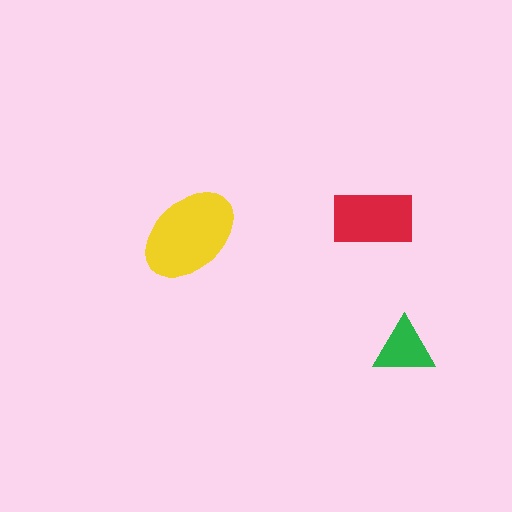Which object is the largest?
The yellow ellipse.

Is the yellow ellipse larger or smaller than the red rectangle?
Larger.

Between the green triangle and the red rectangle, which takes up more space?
The red rectangle.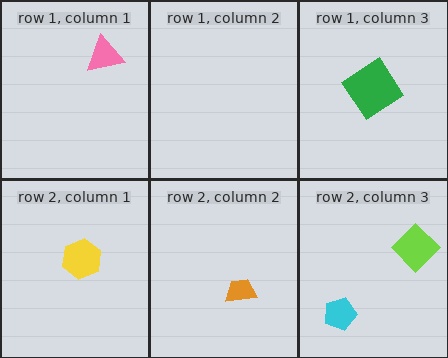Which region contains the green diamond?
The row 1, column 3 region.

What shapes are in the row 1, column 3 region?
The green diamond.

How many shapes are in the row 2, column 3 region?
2.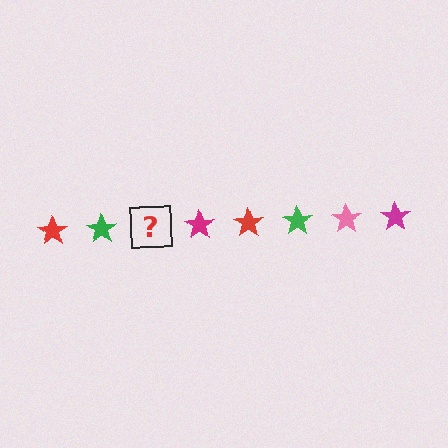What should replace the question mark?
The question mark should be replaced with a pink star.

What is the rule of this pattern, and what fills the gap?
The rule is that the pattern cycles through red, green, pink, magenta stars. The gap should be filled with a pink star.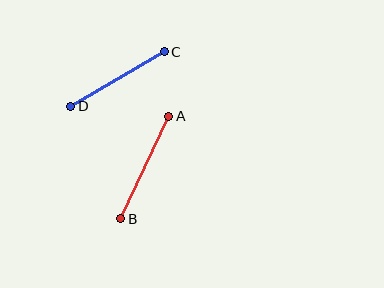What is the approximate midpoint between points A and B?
The midpoint is at approximately (145, 168) pixels.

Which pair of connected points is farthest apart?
Points A and B are farthest apart.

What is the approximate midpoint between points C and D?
The midpoint is at approximately (117, 79) pixels.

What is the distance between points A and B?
The distance is approximately 113 pixels.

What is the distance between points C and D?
The distance is approximately 108 pixels.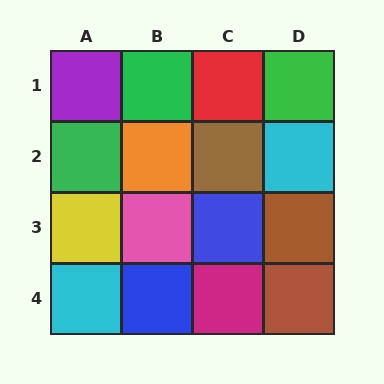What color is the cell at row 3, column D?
Brown.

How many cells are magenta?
1 cell is magenta.